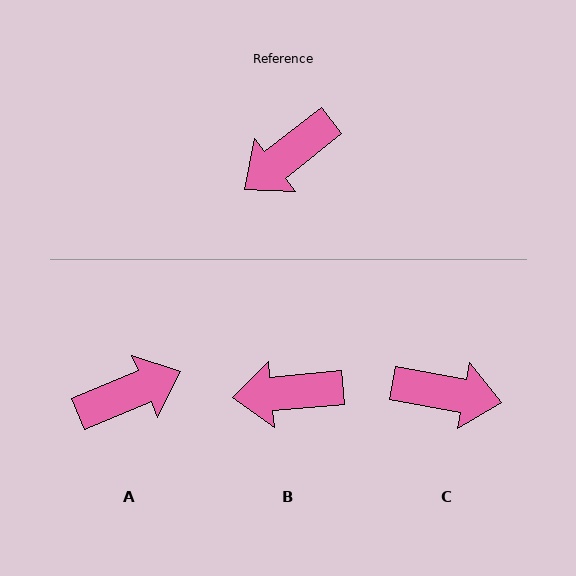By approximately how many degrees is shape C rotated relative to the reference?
Approximately 131 degrees counter-clockwise.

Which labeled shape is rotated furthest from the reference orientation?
A, about 164 degrees away.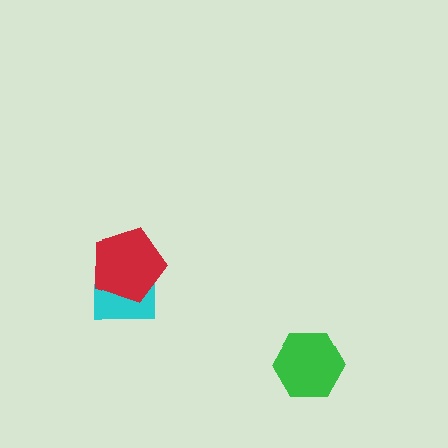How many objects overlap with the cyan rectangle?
1 object overlaps with the cyan rectangle.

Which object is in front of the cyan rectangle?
The red pentagon is in front of the cyan rectangle.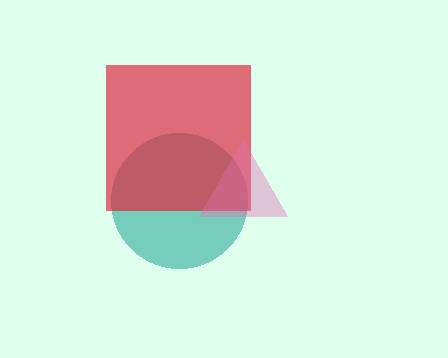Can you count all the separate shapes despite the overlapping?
Yes, there are 3 separate shapes.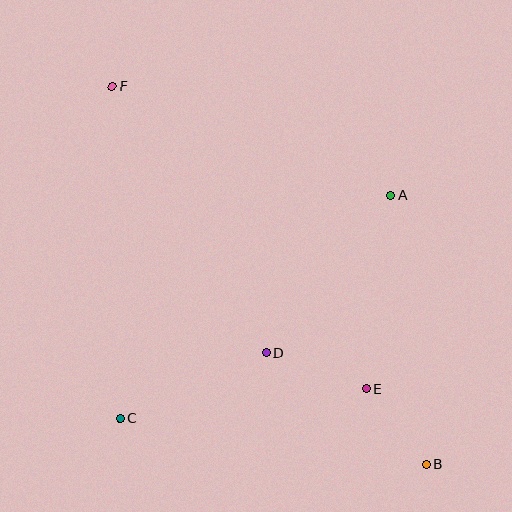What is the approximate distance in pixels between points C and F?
The distance between C and F is approximately 332 pixels.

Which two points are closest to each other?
Points B and E are closest to each other.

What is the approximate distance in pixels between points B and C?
The distance between B and C is approximately 310 pixels.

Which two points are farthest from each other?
Points B and F are farthest from each other.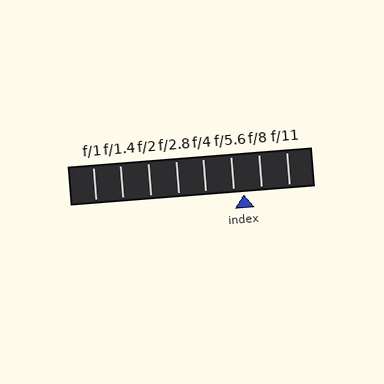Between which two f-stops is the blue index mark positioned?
The index mark is between f/5.6 and f/8.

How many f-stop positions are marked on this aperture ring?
There are 8 f-stop positions marked.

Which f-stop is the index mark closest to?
The index mark is closest to f/5.6.